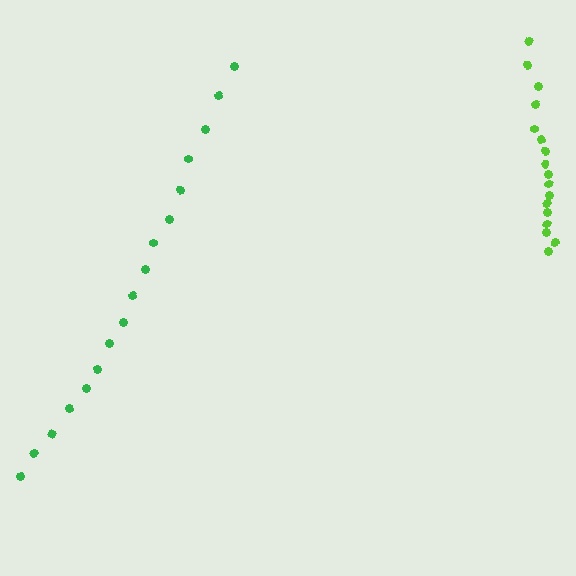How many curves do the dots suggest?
There are 2 distinct paths.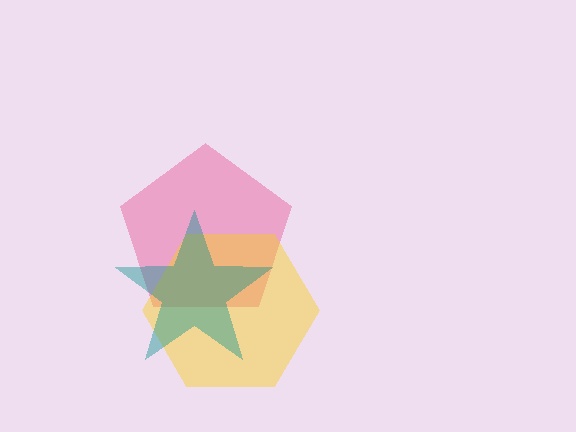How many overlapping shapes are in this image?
There are 3 overlapping shapes in the image.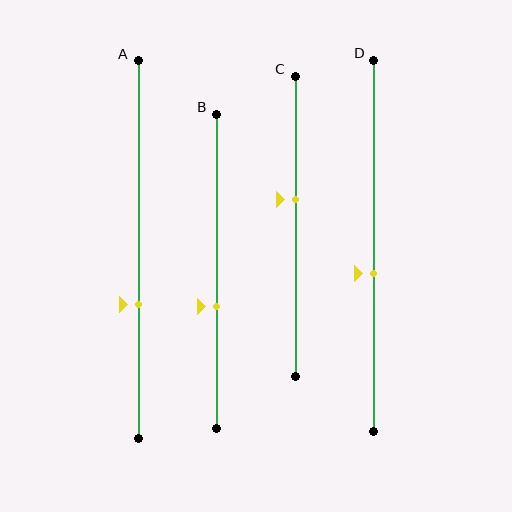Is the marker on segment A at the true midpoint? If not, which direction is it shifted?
No, the marker on segment A is shifted downward by about 15% of the segment length.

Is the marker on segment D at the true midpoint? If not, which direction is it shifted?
No, the marker on segment D is shifted downward by about 7% of the segment length.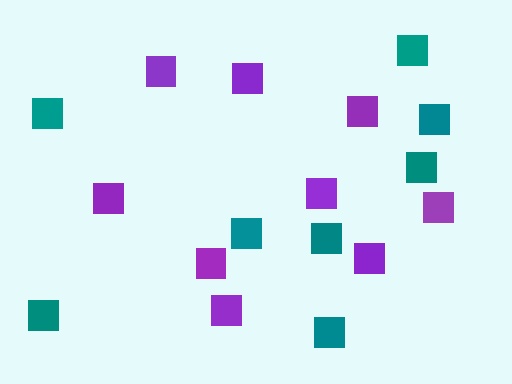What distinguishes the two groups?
There are 2 groups: one group of purple squares (9) and one group of teal squares (8).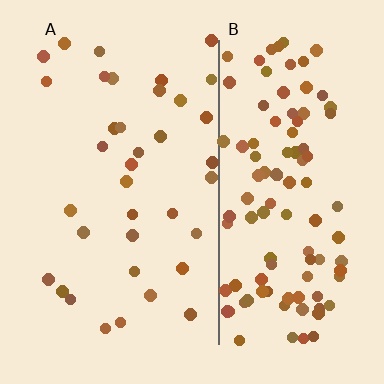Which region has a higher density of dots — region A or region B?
B (the right).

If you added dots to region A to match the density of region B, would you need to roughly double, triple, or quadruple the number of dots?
Approximately triple.